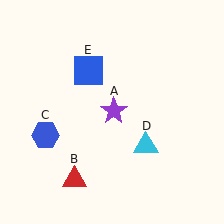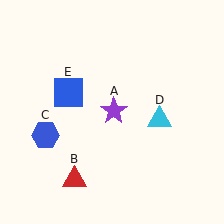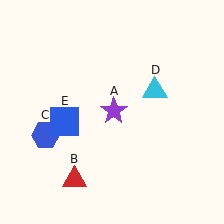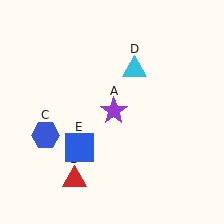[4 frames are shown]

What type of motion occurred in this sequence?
The cyan triangle (object D), blue square (object E) rotated counterclockwise around the center of the scene.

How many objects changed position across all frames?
2 objects changed position: cyan triangle (object D), blue square (object E).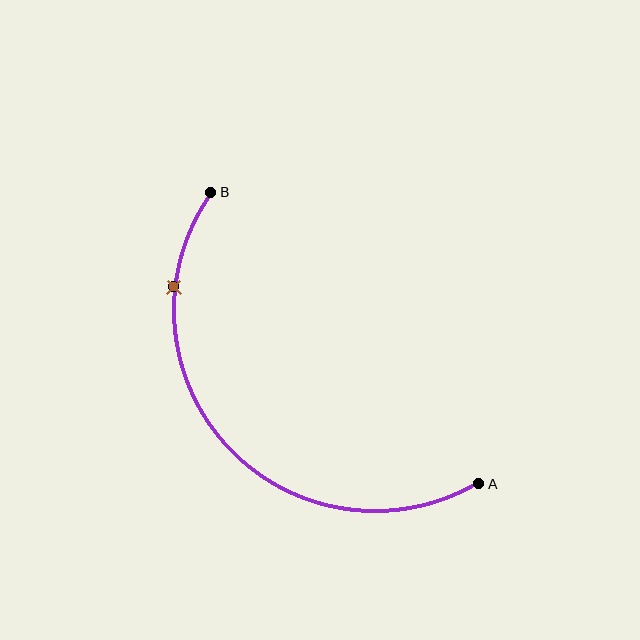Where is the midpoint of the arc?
The arc midpoint is the point on the curve farthest from the straight line joining A and B. It sits below and to the left of that line.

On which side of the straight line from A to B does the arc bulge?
The arc bulges below and to the left of the straight line connecting A and B.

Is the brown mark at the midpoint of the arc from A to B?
No. The brown mark lies on the arc but is closer to endpoint B. The arc midpoint would be at the point on the curve equidistant along the arc from both A and B.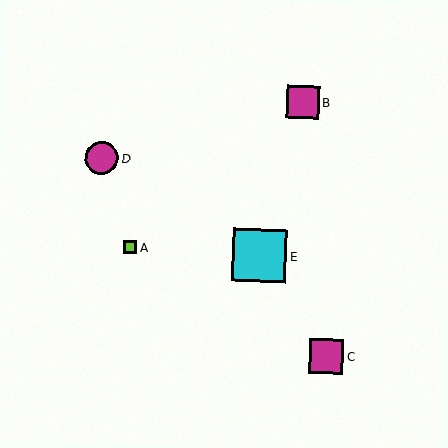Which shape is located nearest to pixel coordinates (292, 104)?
The magenta square (labeled B) at (303, 102) is nearest to that location.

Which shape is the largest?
The cyan square (labeled E) is the largest.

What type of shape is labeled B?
Shape B is a magenta square.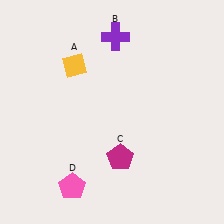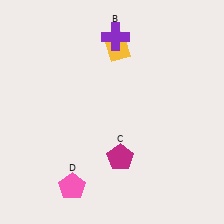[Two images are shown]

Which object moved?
The yellow diamond (A) moved right.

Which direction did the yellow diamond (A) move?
The yellow diamond (A) moved right.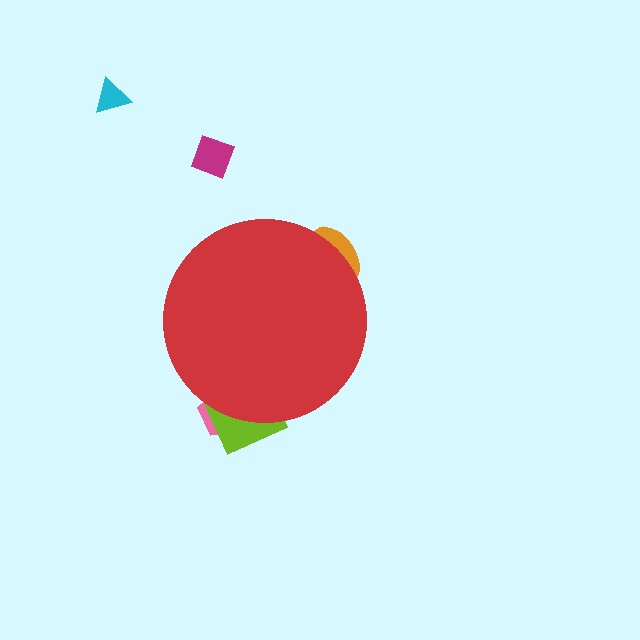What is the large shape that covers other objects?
A red circle.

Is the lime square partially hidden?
Yes, the lime square is partially hidden behind the red circle.